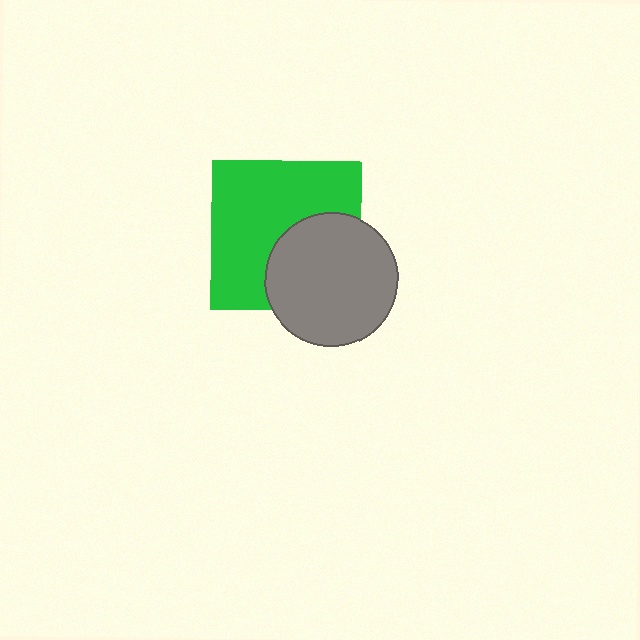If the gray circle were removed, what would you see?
You would see the complete green square.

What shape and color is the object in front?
The object in front is a gray circle.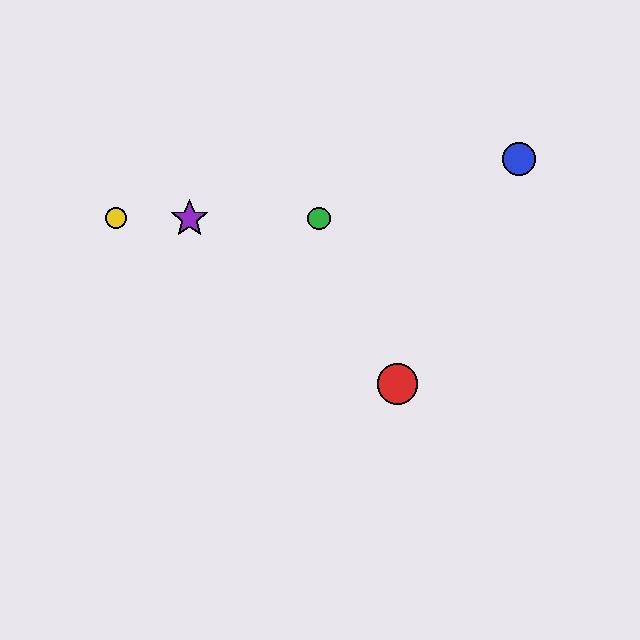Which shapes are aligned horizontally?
The green circle, the yellow circle, the purple star are aligned horizontally.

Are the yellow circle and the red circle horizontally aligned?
No, the yellow circle is at y≈218 and the red circle is at y≈384.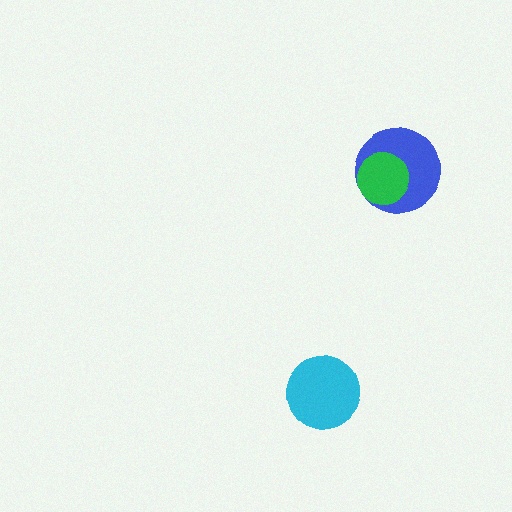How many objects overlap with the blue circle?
1 object overlaps with the blue circle.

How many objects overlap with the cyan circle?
0 objects overlap with the cyan circle.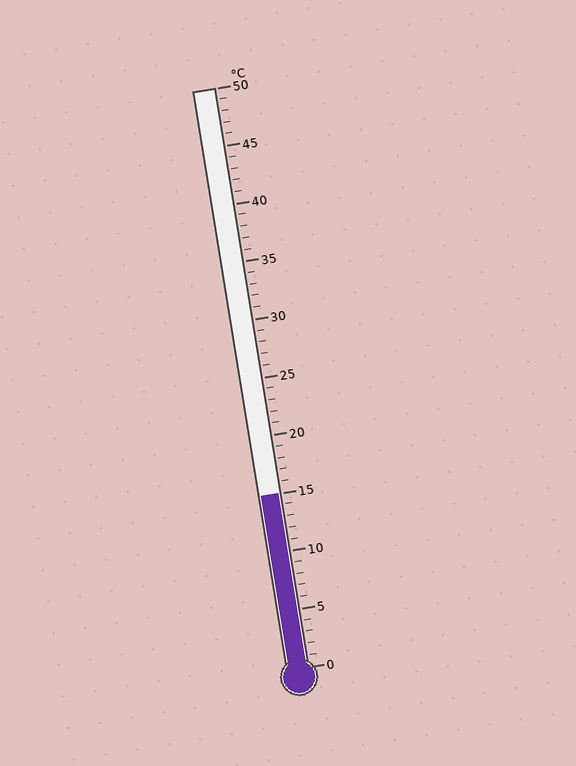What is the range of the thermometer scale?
The thermometer scale ranges from 0°C to 50°C.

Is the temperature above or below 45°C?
The temperature is below 45°C.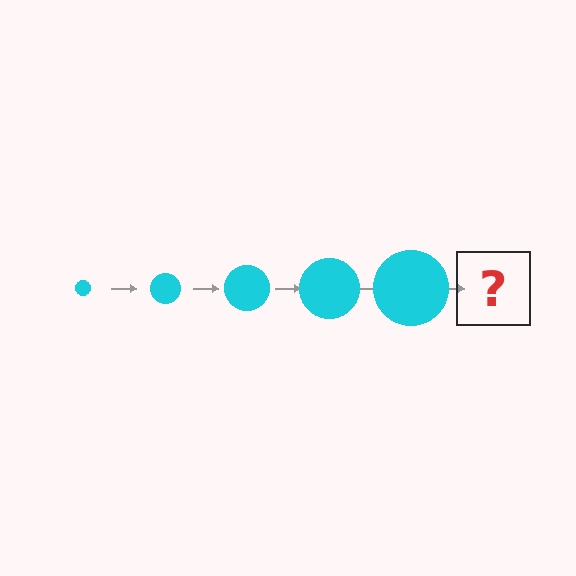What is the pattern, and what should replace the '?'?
The pattern is that the circle gets progressively larger each step. The '?' should be a cyan circle, larger than the previous one.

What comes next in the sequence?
The next element should be a cyan circle, larger than the previous one.